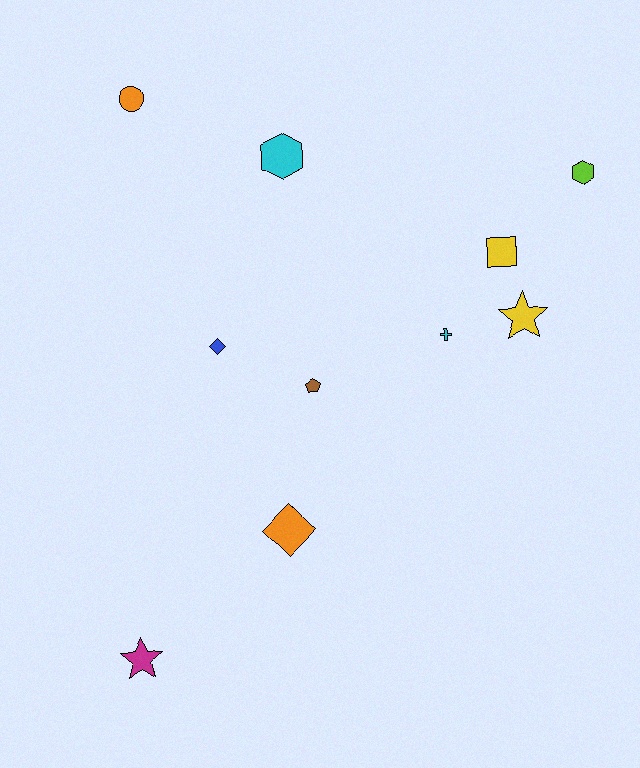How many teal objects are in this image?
There are no teal objects.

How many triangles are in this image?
There are no triangles.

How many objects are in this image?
There are 10 objects.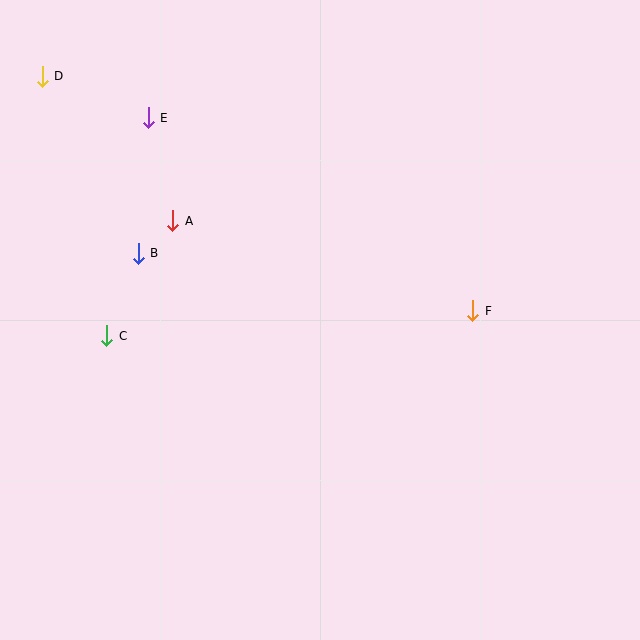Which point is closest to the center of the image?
Point F at (473, 311) is closest to the center.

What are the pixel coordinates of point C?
Point C is at (107, 336).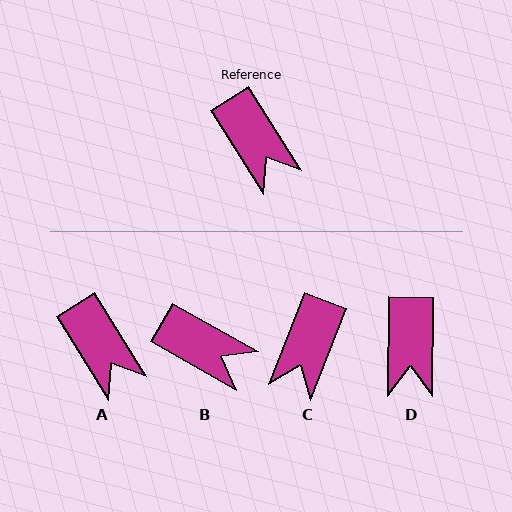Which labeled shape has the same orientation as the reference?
A.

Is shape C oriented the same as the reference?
No, it is off by about 53 degrees.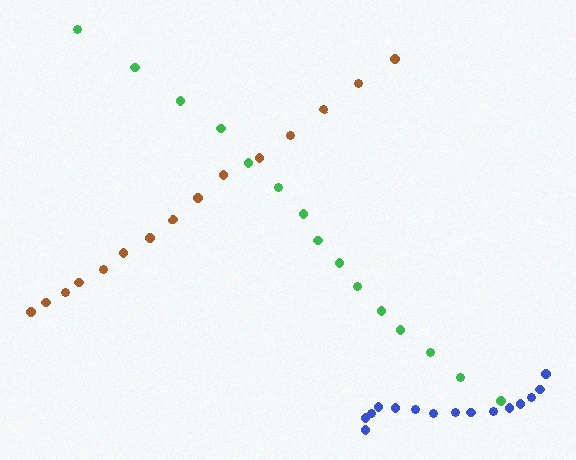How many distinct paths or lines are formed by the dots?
There are 3 distinct paths.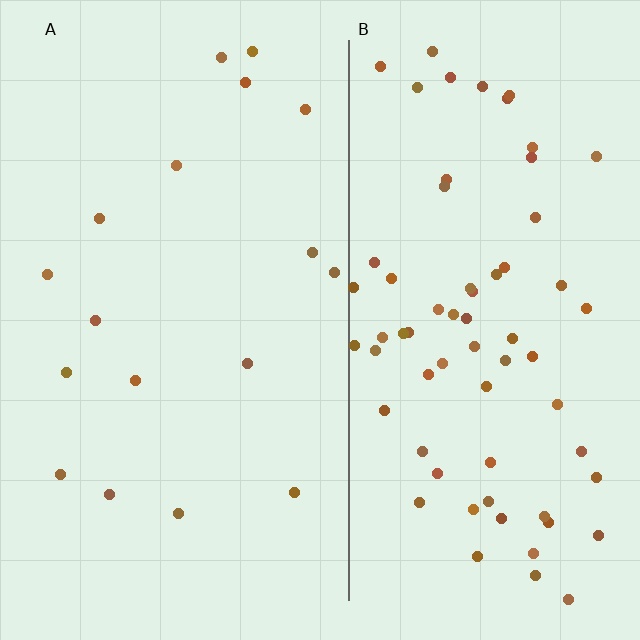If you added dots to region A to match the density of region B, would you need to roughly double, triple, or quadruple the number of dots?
Approximately quadruple.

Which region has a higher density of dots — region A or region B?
B (the right).